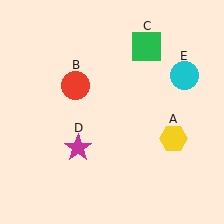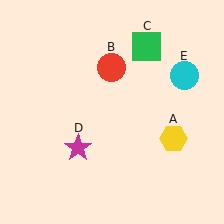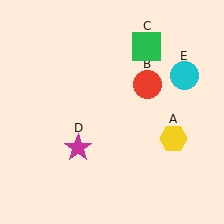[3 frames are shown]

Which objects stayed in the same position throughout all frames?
Yellow hexagon (object A) and green square (object C) and magenta star (object D) and cyan circle (object E) remained stationary.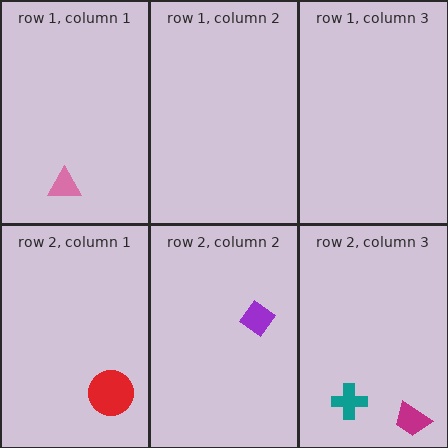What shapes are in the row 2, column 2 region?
The purple diamond.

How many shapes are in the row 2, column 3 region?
2.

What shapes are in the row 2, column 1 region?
The red circle.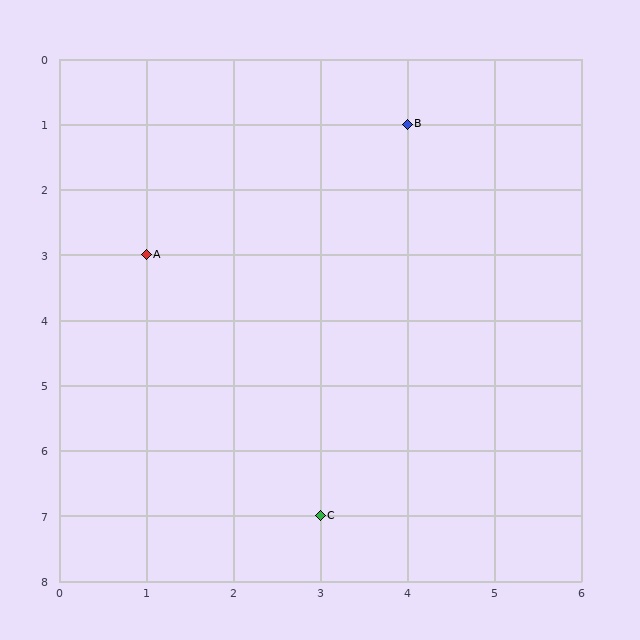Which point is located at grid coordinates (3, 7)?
Point C is at (3, 7).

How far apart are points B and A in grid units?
Points B and A are 3 columns and 2 rows apart (about 3.6 grid units diagonally).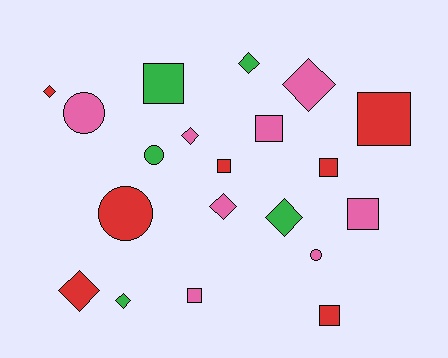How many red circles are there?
There is 1 red circle.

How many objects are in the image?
There are 20 objects.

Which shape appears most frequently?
Square, with 8 objects.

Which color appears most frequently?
Pink, with 8 objects.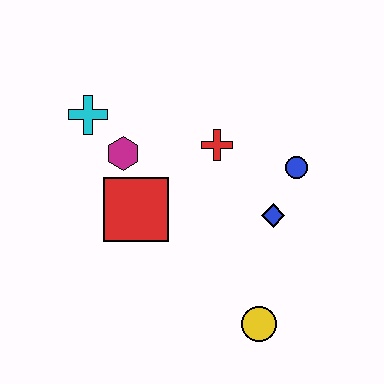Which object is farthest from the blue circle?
The cyan cross is farthest from the blue circle.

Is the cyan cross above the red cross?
Yes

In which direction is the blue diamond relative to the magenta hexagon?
The blue diamond is to the right of the magenta hexagon.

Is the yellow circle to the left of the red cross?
No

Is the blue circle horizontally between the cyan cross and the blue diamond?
No